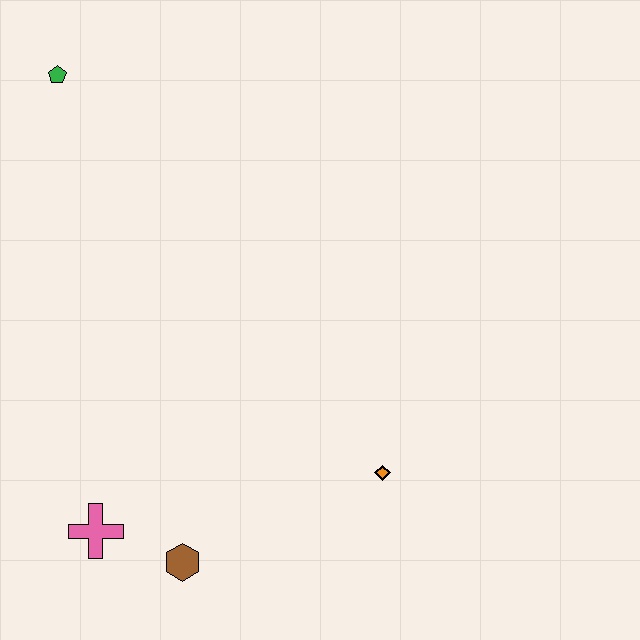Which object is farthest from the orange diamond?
The green pentagon is farthest from the orange diamond.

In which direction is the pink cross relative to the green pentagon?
The pink cross is below the green pentagon.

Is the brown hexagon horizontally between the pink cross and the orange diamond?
Yes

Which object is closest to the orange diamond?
The brown hexagon is closest to the orange diamond.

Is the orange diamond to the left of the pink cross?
No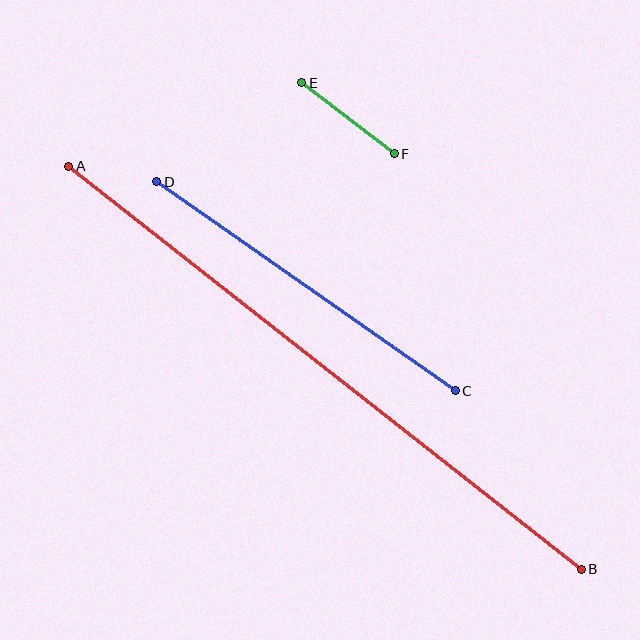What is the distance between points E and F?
The distance is approximately 117 pixels.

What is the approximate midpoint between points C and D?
The midpoint is at approximately (306, 286) pixels.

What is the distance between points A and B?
The distance is approximately 652 pixels.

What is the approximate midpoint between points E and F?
The midpoint is at approximately (348, 118) pixels.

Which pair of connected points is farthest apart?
Points A and B are farthest apart.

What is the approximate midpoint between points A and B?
The midpoint is at approximately (325, 368) pixels.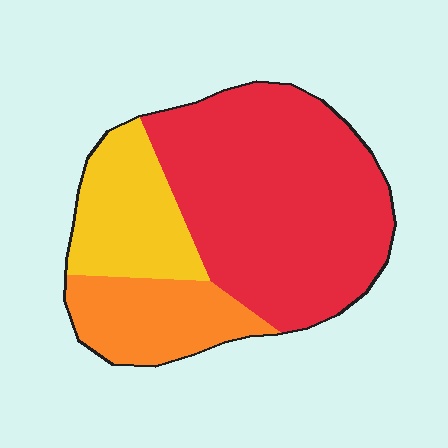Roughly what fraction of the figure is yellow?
Yellow takes up about one fifth (1/5) of the figure.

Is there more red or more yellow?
Red.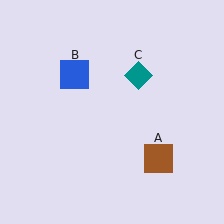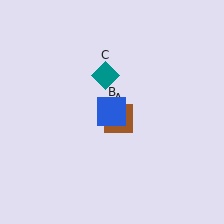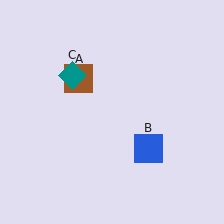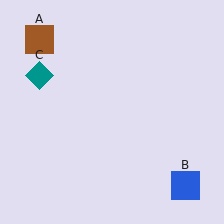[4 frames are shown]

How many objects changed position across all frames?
3 objects changed position: brown square (object A), blue square (object B), teal diamond (object C).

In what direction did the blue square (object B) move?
The blue square (object B) moved down and to the right.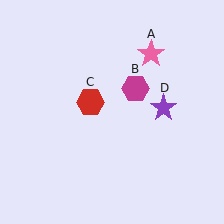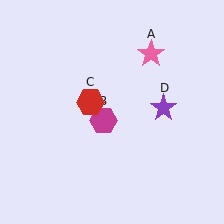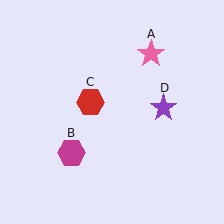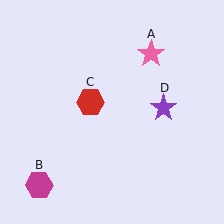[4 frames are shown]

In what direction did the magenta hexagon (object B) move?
The magenta hexagon (object B) moved down and to the left.